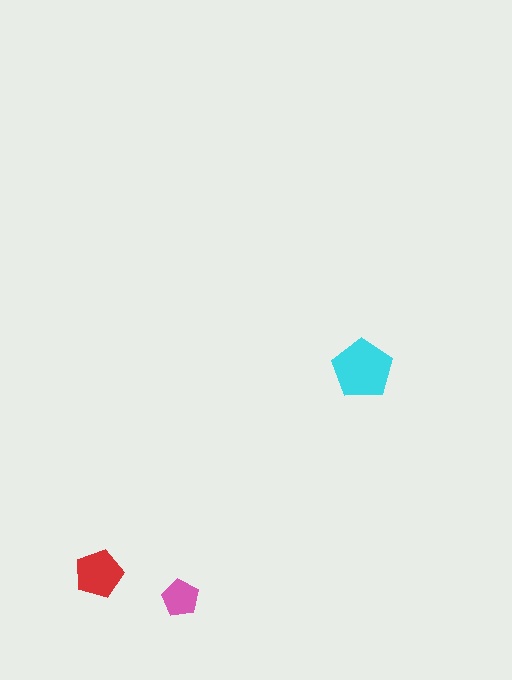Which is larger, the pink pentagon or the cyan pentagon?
The cyan one.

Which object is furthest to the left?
The red pentagon is leftmost.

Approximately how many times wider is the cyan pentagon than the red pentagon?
About 1.5 times wider.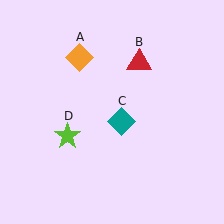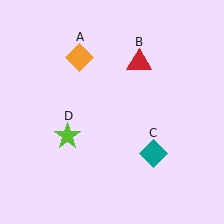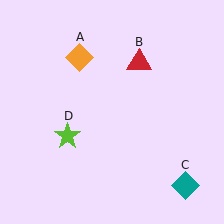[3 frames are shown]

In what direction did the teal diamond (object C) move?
The teal diamond (object C) moved down and to the right.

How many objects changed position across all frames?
1 object changed position: teal diamond (object C).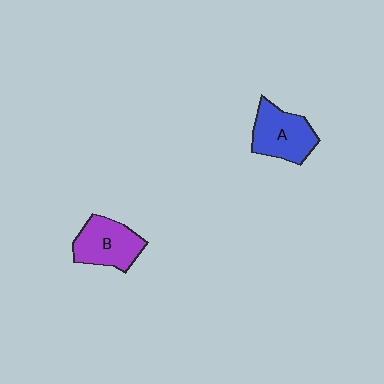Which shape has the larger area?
Shape A (blue).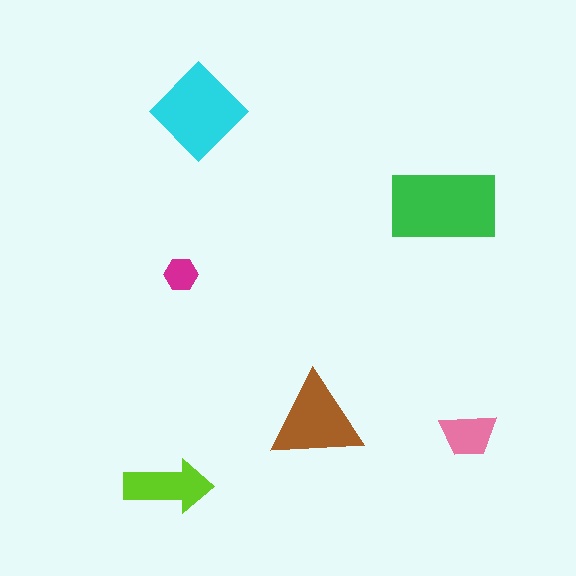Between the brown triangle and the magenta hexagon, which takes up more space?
The brown triangle.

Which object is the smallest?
The magenta hexagon.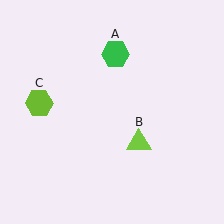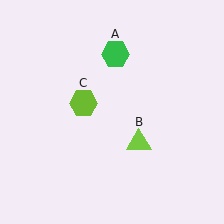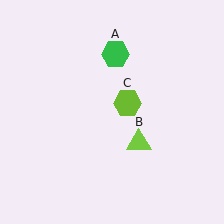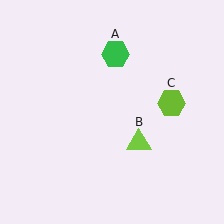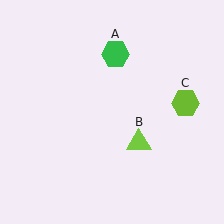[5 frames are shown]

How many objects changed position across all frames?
1 object changed position: lime hexagon (object C).